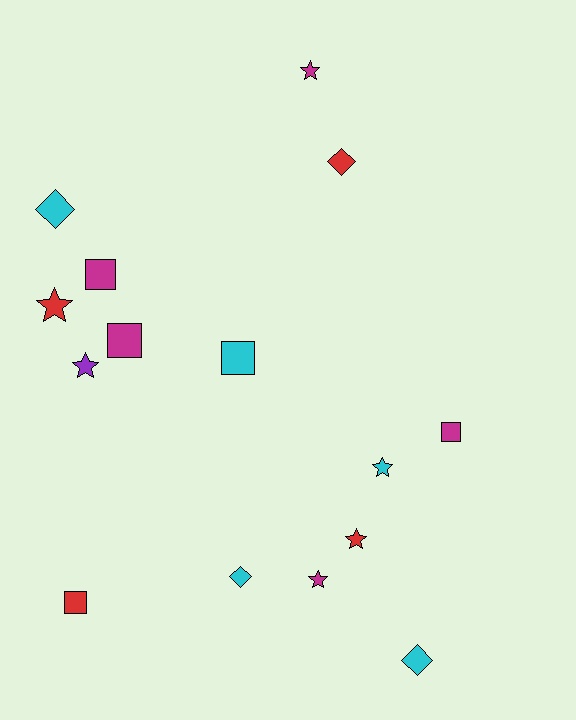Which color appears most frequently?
Magenta, with 5 objects.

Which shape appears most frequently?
Star, with 6 objects.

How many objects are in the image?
There are 15 objects.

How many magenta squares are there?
There are 3 magenta squares.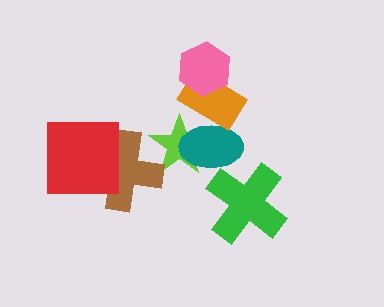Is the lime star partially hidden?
Yes, it is partially covered by another shape.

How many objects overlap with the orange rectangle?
2 objects overlap with the orange rectangle.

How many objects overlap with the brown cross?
2 objects overlap with the brown cross.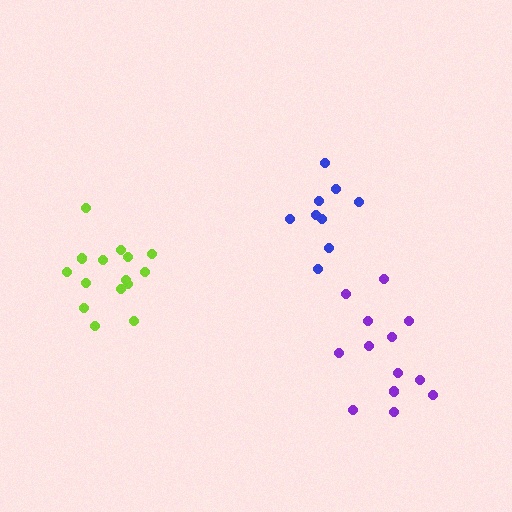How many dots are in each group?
Group 1: 9 dots, Group 2: 15 dots, Group 3: 13 dots (37 total).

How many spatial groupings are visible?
There are 3 spatial groupings.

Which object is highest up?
The blue cluster is topmost.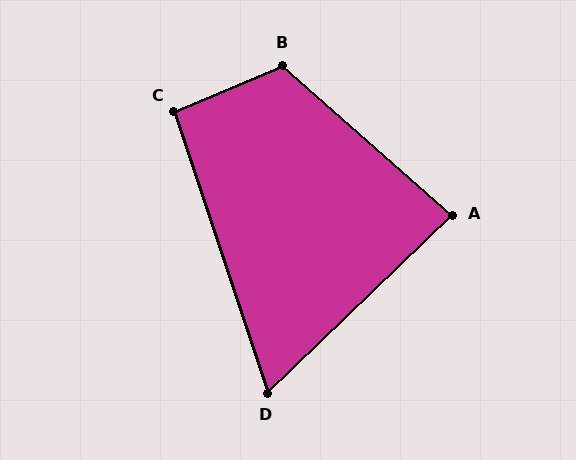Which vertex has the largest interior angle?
B, at approximately 115 degrees.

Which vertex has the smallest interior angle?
D, at approximately 65 degrees.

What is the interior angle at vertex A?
Approximately 86 degrees (approximately right).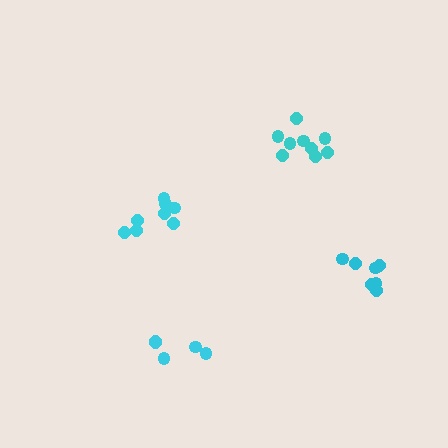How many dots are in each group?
Group 1: 8 dots, Group 2: 9 dots, Group 3: 5 dots, Group 4: 7 dots (29 total).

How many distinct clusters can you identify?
There are 4 distinct clusters.